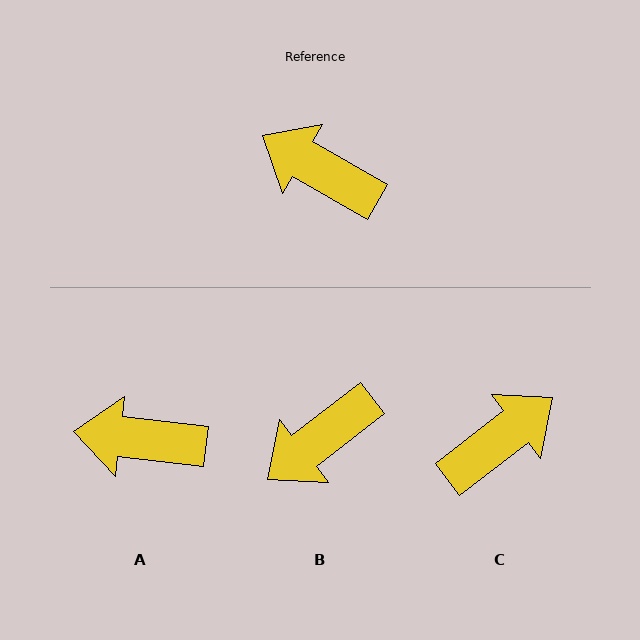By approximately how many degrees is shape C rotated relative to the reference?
Approximately 112 degrees clockwise.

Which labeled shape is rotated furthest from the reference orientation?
C, about 112 degrees away.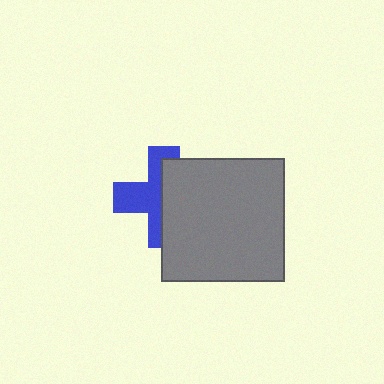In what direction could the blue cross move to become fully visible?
The blue cross could move left. That would shift it out from behind the gray square entirely.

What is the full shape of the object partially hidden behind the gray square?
The partially hidden object is a blue cross.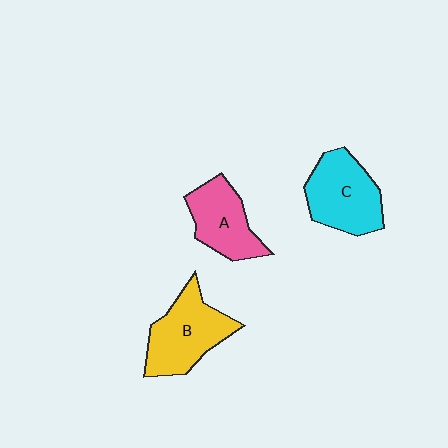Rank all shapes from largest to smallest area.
From largest to smallest: B (yellow), C (cyan), A (pink).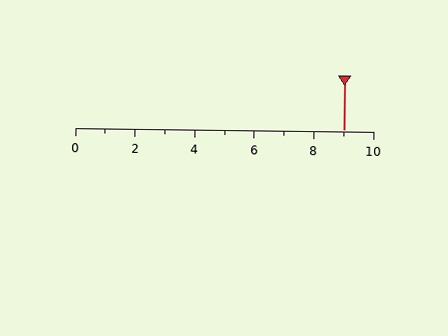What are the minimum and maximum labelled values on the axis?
The axis runs from 0 to 10.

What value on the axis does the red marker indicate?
The marker indicates approximately 9.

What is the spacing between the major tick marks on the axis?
The major ticks are spaced 2 apart.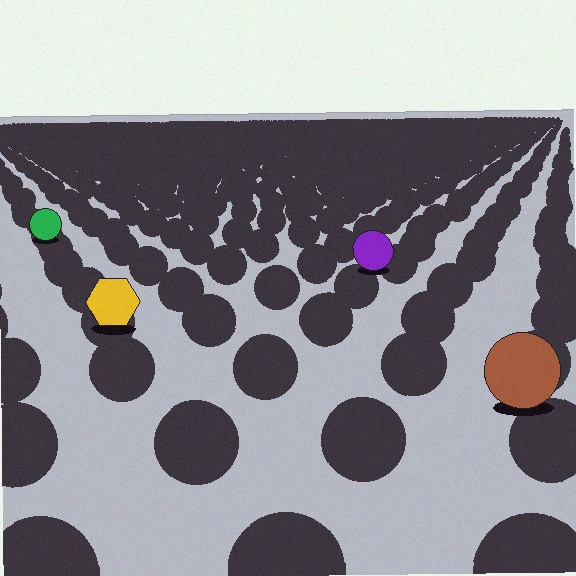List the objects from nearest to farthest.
From nearest to farthest: the brown circle, the yellow hexagon, the purple circle, the green circle.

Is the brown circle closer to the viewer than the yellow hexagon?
Yes. The brown circle is closer — you can tell from the texture gradient: the ground texture is coarser near it.